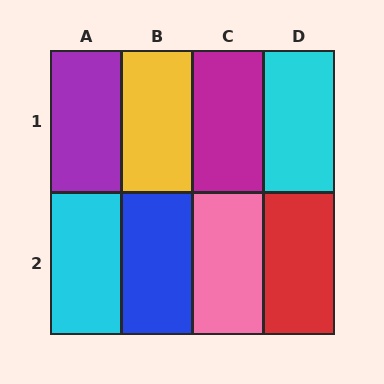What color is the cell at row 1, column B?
Yellow.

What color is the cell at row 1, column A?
Purple.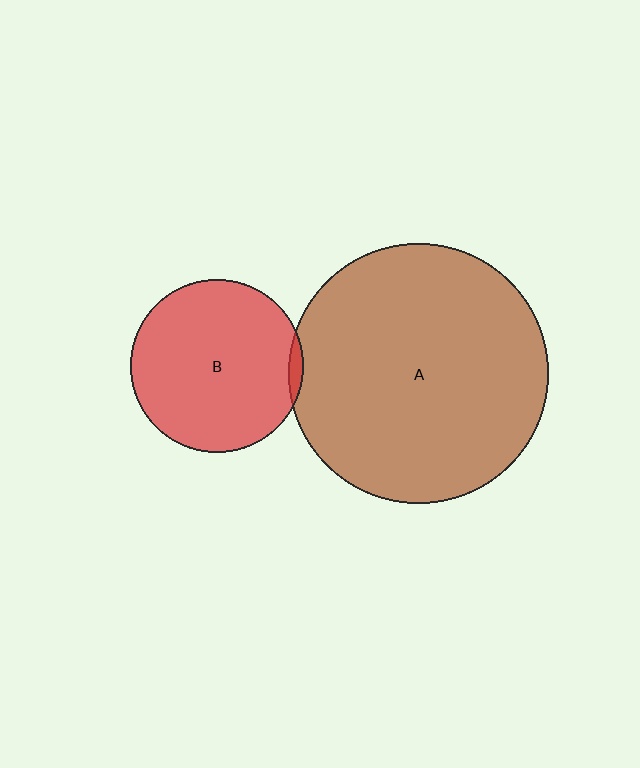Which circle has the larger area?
Circle A (brown).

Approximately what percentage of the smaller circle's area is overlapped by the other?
Approximately 5%.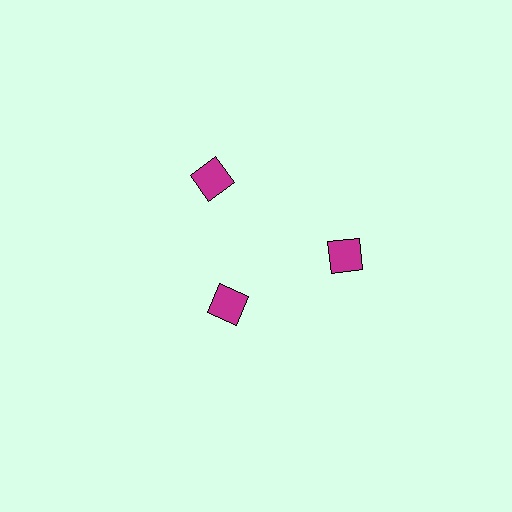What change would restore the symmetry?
The symmetry would be restored by moving it outward, back onto the ring so that all 3 squares sit at equal angles and equal distance from the center.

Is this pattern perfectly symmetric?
No. The 3 magenta squares are arranged in a ring, but one element near the 7 o'clock position is pulled inward toward the center, breaking the 3-fold rotational symmetry.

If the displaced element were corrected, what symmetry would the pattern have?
It would have 3-fold rotational symmetry — the pattern would map onto itself every 120 degrees.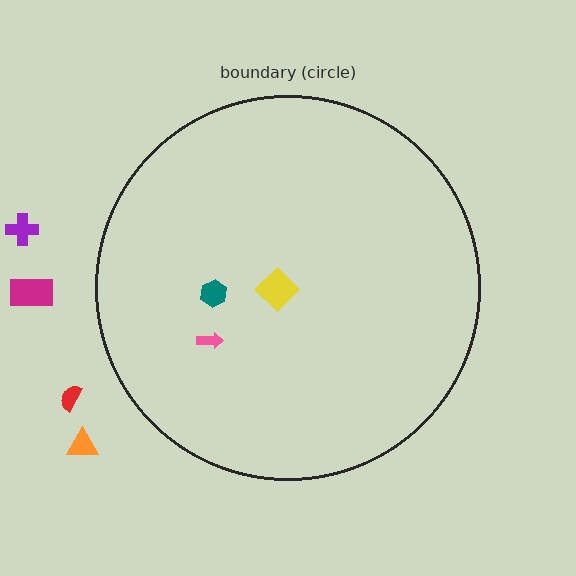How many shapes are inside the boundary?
3 inside, 4 outside.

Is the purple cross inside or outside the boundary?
Outside.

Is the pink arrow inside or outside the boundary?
Inside.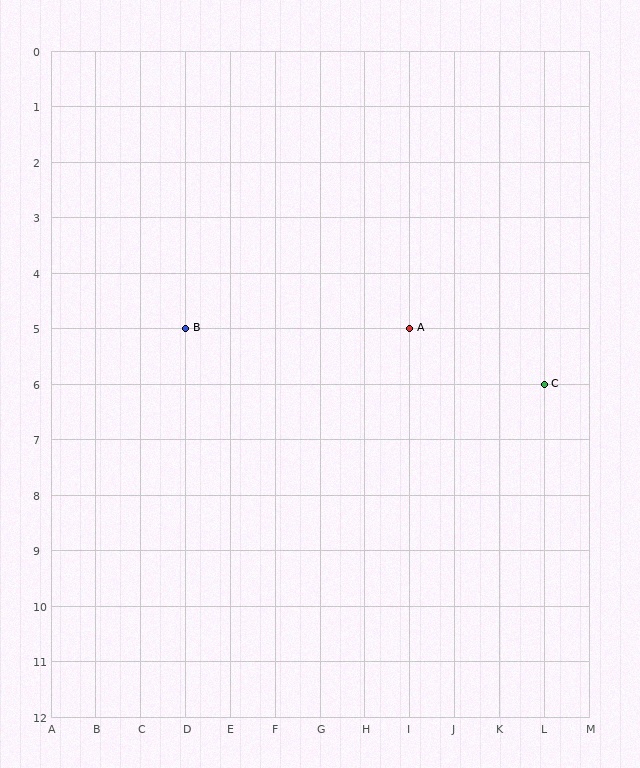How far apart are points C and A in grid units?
Points C and A are 3 columns and 1 row apart (about 3.2 grid units diagonally).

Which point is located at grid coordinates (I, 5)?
Point A is at (I, 5).